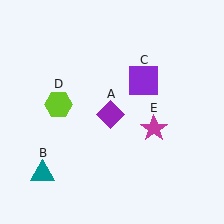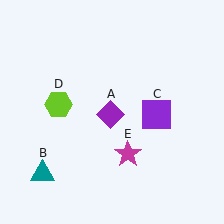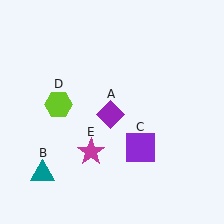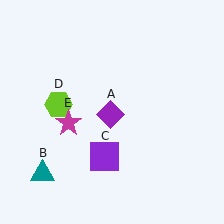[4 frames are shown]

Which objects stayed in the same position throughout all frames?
Purple diamond (object A) and teal triangle (object B) and lime hexagon (object D) remained stationary.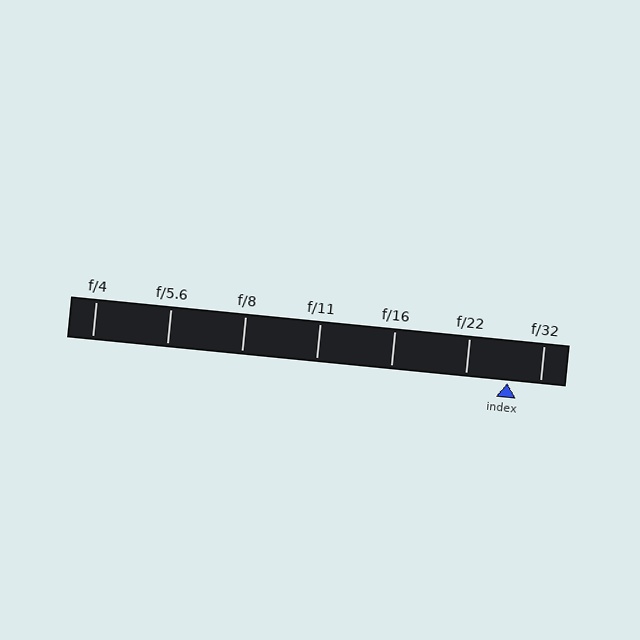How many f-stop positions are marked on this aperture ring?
There are 7 f-stop positions marked.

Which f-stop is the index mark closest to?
The index mark is closest to f/32.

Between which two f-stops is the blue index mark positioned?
The index mark is between f/22 and f/32.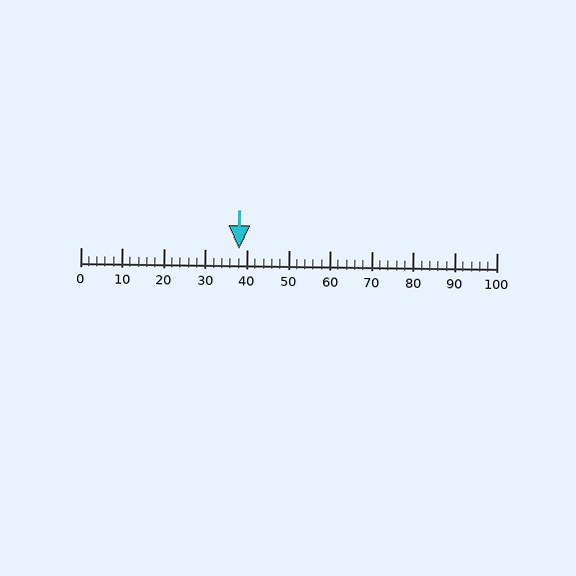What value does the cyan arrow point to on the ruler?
The cyan arrow points to approximately 38.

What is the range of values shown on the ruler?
The ruler shows values from 0 to 100.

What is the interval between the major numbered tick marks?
The major tick marks are spaced 10 units apart.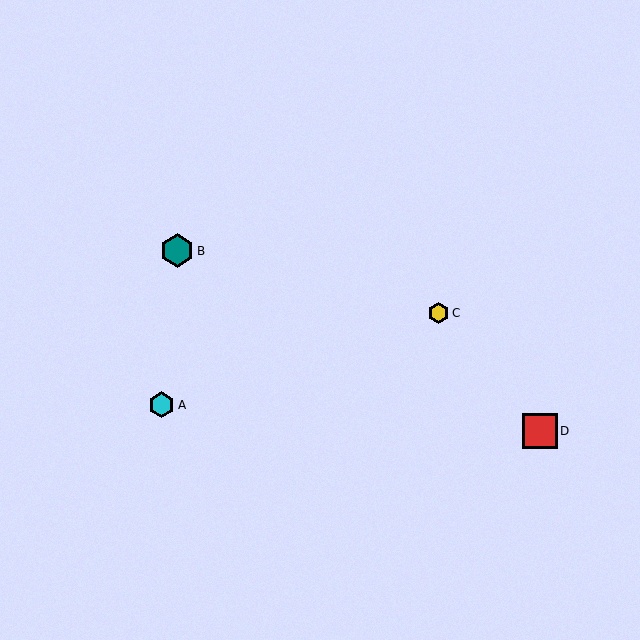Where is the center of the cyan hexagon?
The center of the cyan hexagon is at (161, 405).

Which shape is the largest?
The red square (labeled D) is the largest.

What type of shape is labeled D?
Shape D is a red square.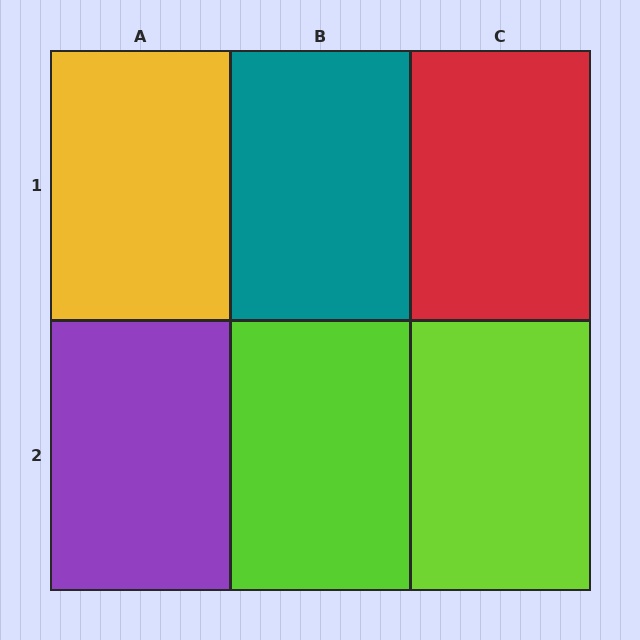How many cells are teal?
1 cell is teal.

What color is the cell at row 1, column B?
Teal.